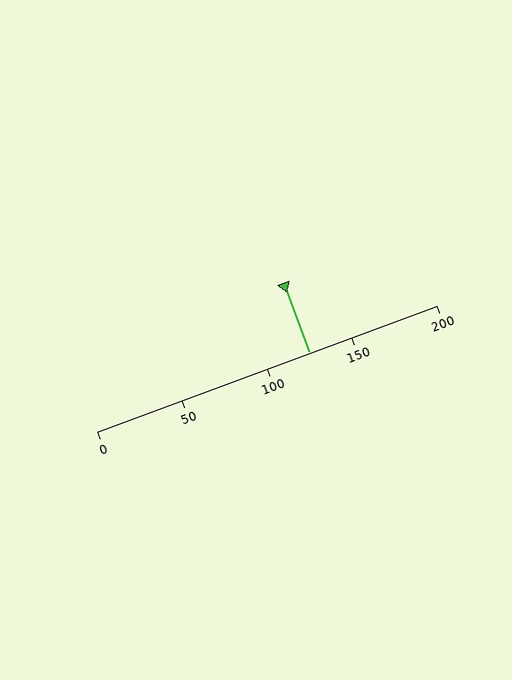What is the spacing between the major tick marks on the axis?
The major ticks are spaced 50 apart.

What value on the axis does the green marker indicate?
The marker indicates approximately 125.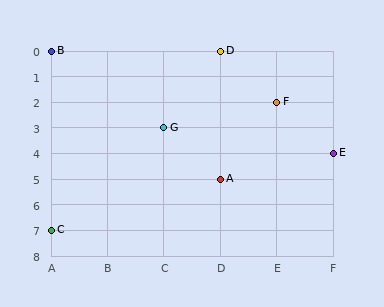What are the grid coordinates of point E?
Point E is at grid coordinates (F, 4).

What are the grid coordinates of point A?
Point A is at grid coordinates (D, 5).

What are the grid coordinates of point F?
Point F is at grid coordinates (E, 2).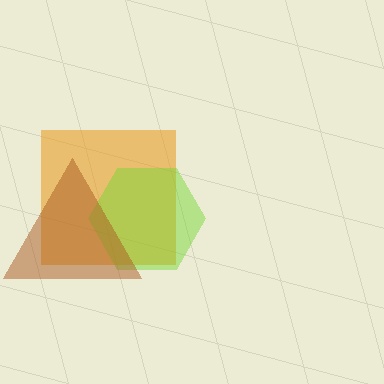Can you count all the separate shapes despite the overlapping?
Yes, there are 3 separate shapes.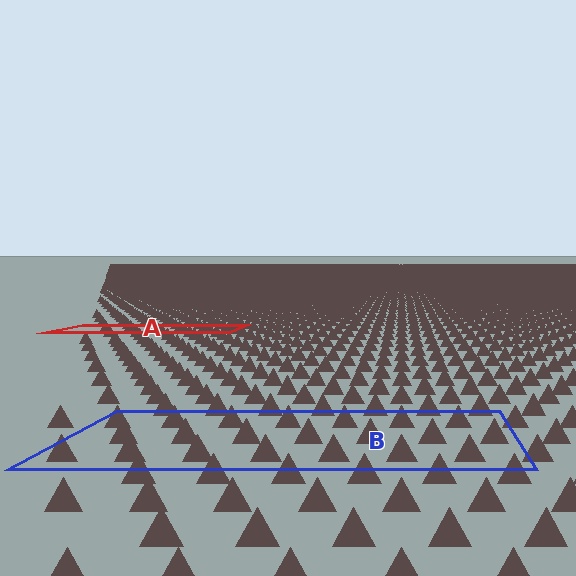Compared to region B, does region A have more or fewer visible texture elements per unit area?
Region A has more texture elements per unit area — they are packed more densely because it is farther away.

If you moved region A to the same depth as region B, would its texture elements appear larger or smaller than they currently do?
They would appear larger. At a closer depth, the same texture elements are projected at a bigger on-screen size.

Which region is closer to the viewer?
Region B is closer. The texture elements there are larger and more spread out.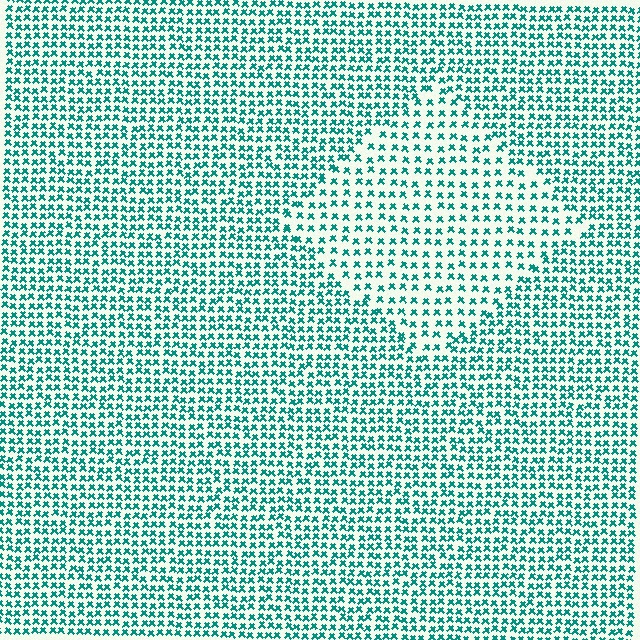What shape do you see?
I see a diamond.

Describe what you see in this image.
The image contains small teal elements arranged at two different densities. A diamond-shaped region is visible where the elements are less densely packed than the surrounding area.